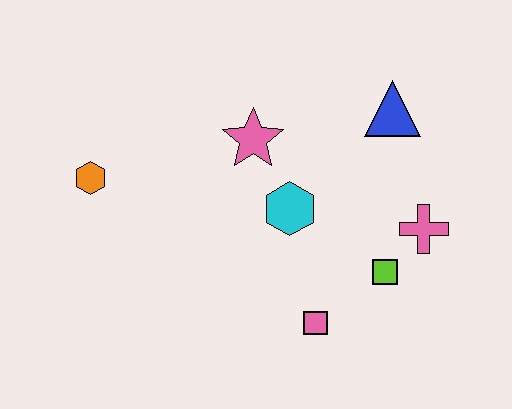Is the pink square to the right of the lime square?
No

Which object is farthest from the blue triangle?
The orange hexagon is farthest from the blue triangle.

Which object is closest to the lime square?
The pink cross is closest to the lime square.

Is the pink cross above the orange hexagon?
No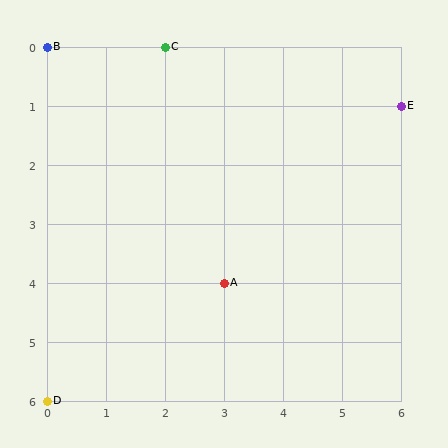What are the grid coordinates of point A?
Point A is at grid coordinates (3, 4).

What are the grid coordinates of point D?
Point D is at grid coordinates (0, 6).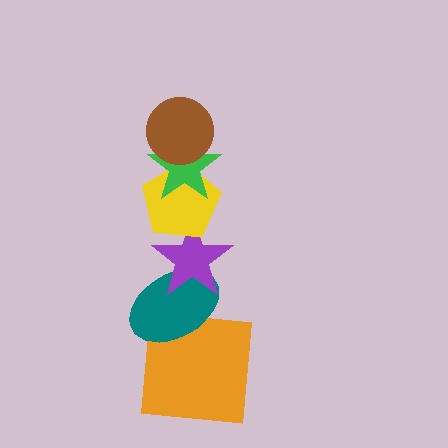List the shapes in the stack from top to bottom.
From top to bottom: the brown circle, the green star, the yellow pentagon, the purple star, the teal ellipse, the orange square.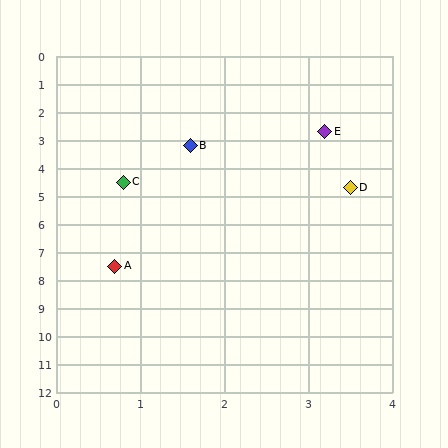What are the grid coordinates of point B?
Point B is at approximately (1.6, 3.2).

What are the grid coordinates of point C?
Point C is at approximately (0.8, 4.5).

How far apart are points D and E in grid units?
Points D and E are about 2.0 grid units apart.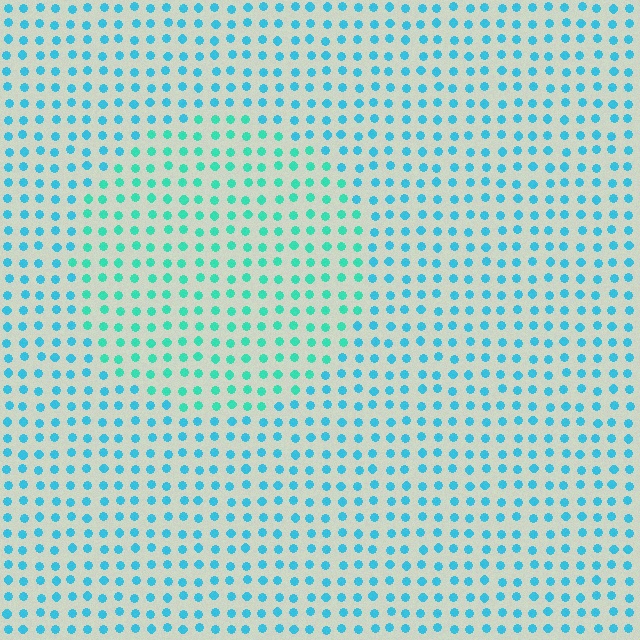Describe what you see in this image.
The image is filled with small cyan elements in a uniform arrangement. A circle-shaped region is visible where the elements are tinted to a slightly different hue, forming a subtle color boundary.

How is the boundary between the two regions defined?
The boundary is defined purely by a slight shift in hue (about 28 degrees). Spacing, size, and orientation are identical on both sides.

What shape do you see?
I see a circle.